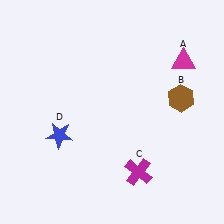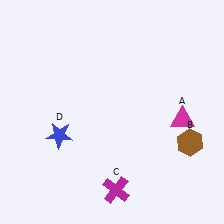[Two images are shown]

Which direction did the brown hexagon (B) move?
The brown hexagon (B) moved down.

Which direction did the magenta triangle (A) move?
The magenta triangle (A) moved down.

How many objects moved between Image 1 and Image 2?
3 objects moved between the two images.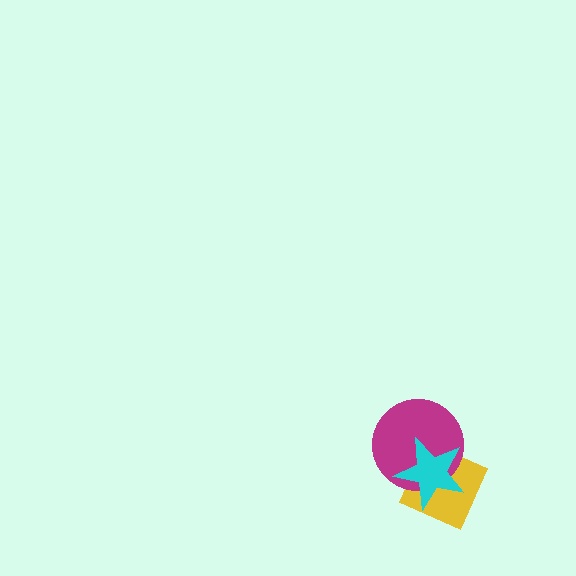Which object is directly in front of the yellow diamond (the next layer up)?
The magenta circle is directly in front of the yellow diamond.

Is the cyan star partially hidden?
No, no other shape covers it.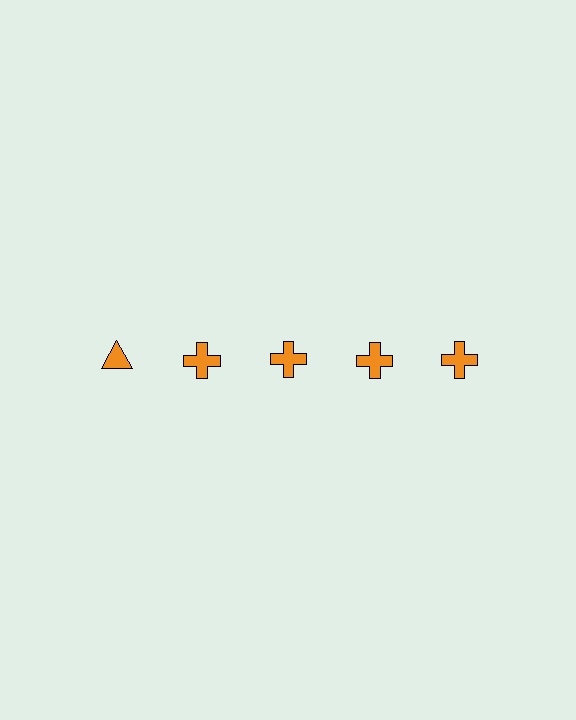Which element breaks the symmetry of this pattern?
The orange triangle in the top row, leftmost column breaks the symmetry. All other shapes are orange crosses.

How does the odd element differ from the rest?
It has a different shape: triangle instead of cross.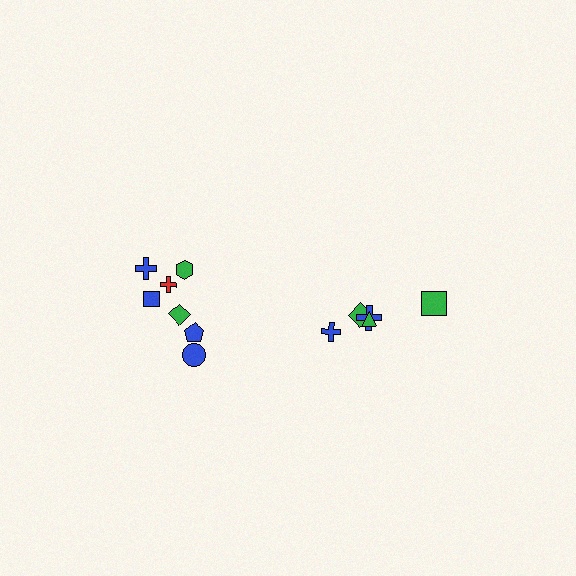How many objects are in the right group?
There are 5 objects.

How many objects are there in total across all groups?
There are 12 objects.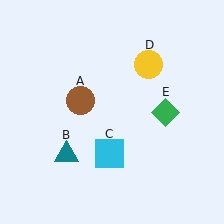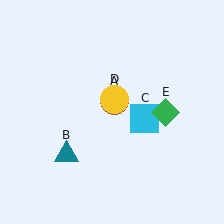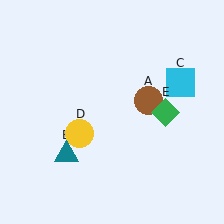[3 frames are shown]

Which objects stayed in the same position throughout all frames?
Teal triangle (object B) and green diamond (object E) remained stationary.